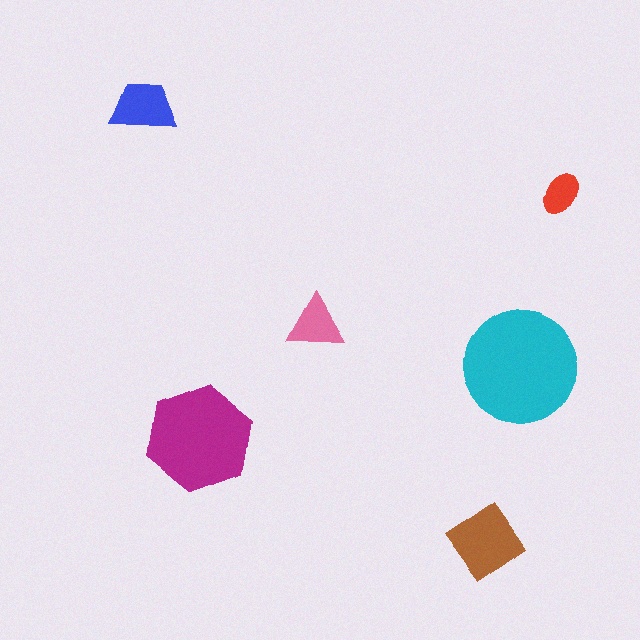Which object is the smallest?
The red ellipse.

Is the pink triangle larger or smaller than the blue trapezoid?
Smaller.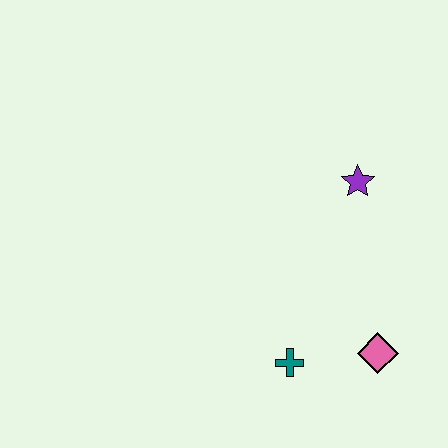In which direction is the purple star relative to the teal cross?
The purple star is above the teal cross.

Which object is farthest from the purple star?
The teal cross is farthest from the purple star.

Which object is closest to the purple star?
The pink diamond is closest to the purple star.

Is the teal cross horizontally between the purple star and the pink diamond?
No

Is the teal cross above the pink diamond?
No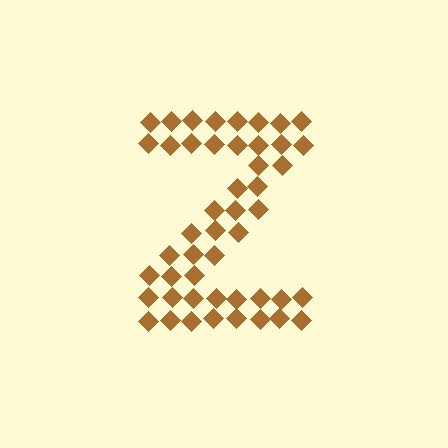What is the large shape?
The large shape is the letter Z.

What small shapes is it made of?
It is made of small diamonds.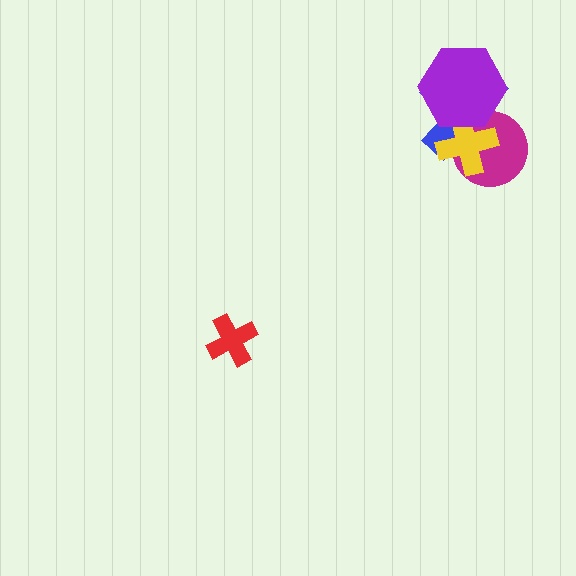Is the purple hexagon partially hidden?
No, no other shape covers it.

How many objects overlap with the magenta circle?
3 objects overlap with the magenta circle.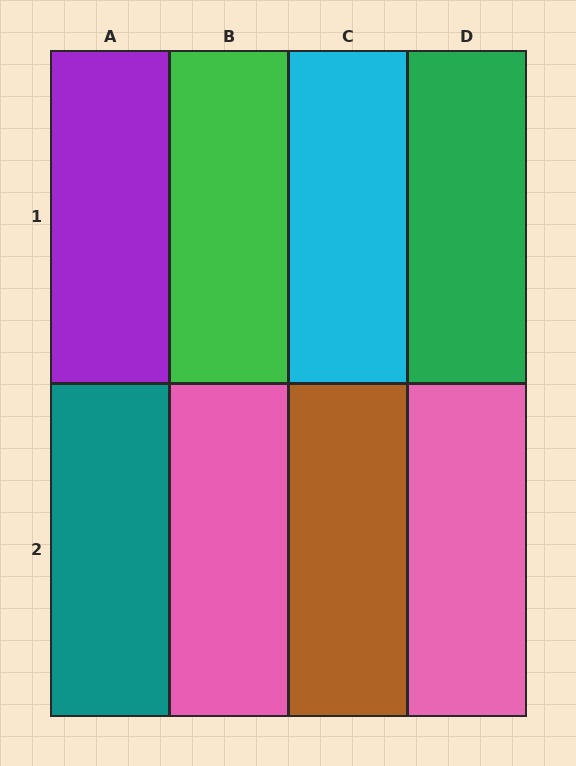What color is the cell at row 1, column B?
Green.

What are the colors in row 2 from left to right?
Teal, pink, brown, pink.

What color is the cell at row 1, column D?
Green.